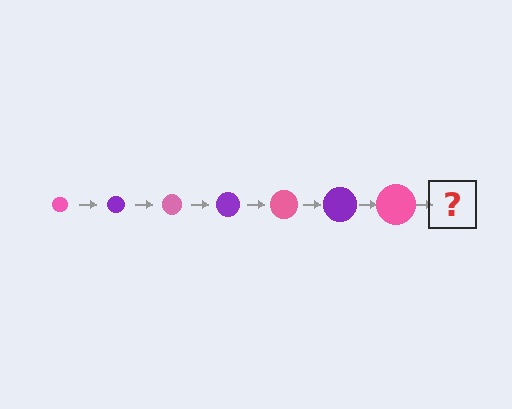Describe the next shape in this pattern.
It should be a purple circle, larger than the previous one.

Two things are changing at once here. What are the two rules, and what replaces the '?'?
The two rules are that the circle grows larger each step and the color cycles through pink and purple. The '?' should be a purple circle, larger than the previous one.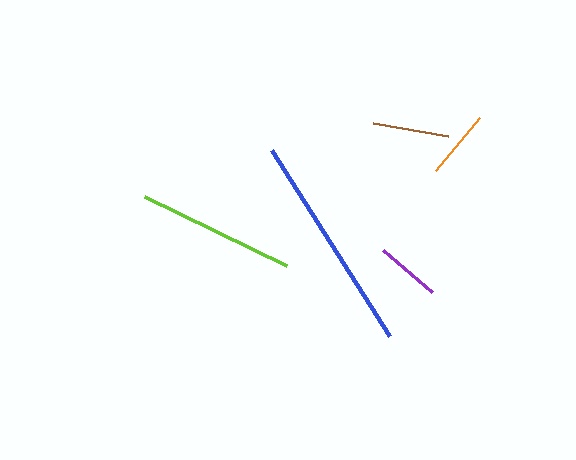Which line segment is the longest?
The blue line is the longest at approximately 221 pixels.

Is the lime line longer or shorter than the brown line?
The lime line is longer than the brown line.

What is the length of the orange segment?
The orange segment is approximately 69 pixels long.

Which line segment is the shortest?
The purple line is the shortest at approximately 64 pixels.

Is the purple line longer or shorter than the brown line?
The brown line is longer than the purple line.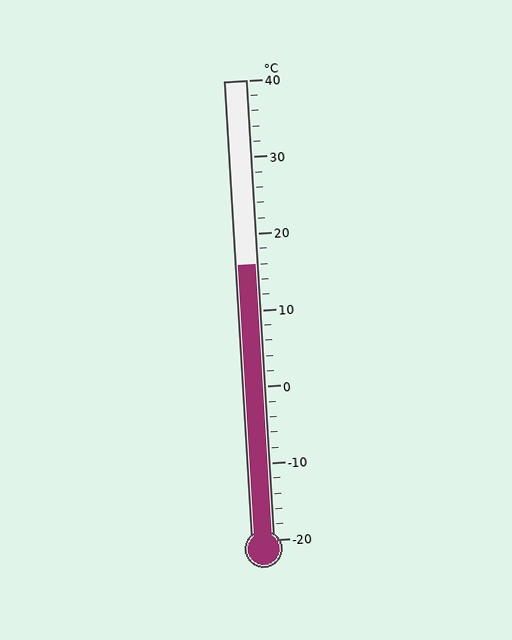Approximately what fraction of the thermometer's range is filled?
The thermometer is filled to approximately 60% of its range.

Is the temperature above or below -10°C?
The temperature is above -10°C.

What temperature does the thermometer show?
The thermometer shows approximately 16°C.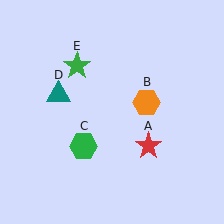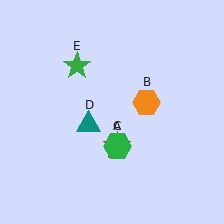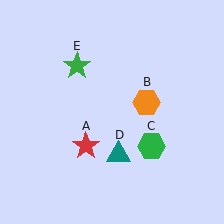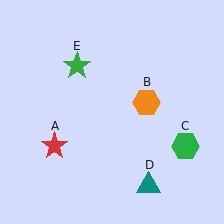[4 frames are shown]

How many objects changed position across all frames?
3 objects changed position: red star (object A), green hexagon (object C), teal triangle (object D).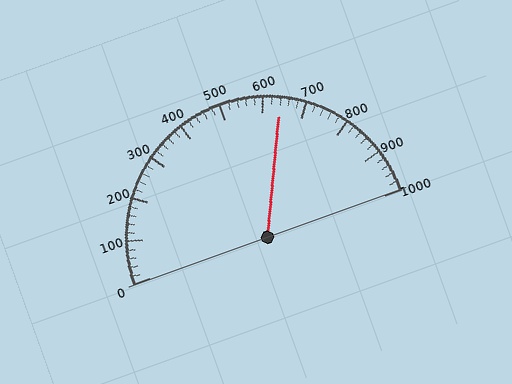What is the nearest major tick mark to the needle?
The nearest major tick mark is 600.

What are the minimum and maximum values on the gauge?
The gauge ranges from 0 to 1000.